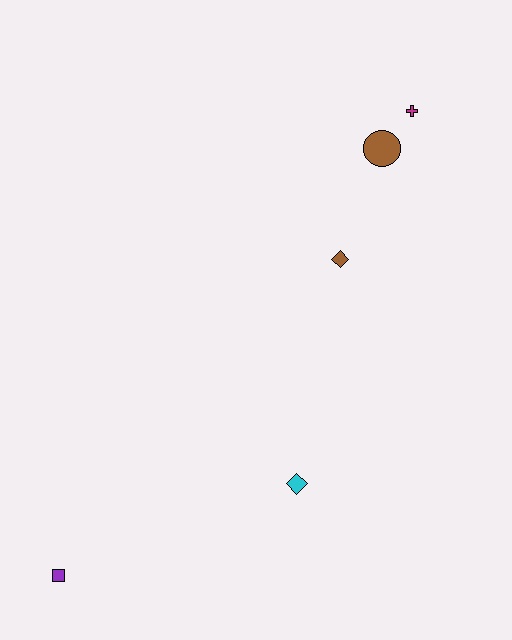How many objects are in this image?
There are 5 objects.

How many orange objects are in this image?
There are no orange objects.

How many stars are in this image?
There are no stars.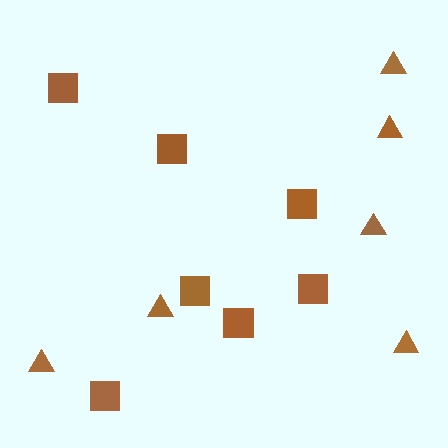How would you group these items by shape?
There are 2 groups: one group of triangles (6) and one group of squares (7).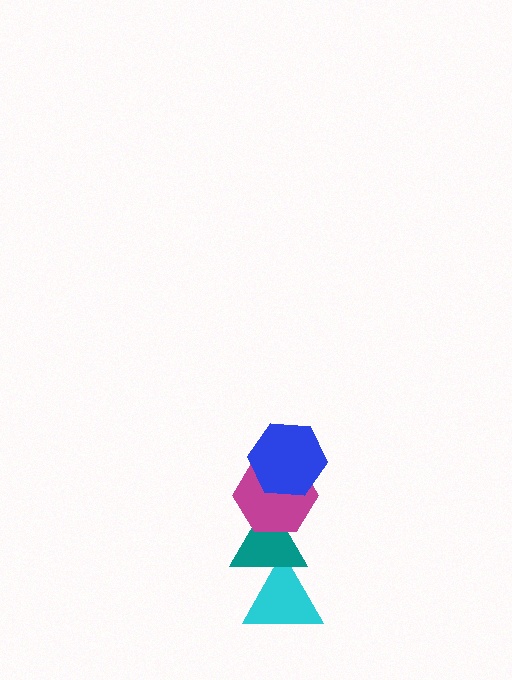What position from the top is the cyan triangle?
The cyan triangle is 4th from the top.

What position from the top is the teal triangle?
The teal triangle is 3rd from the top.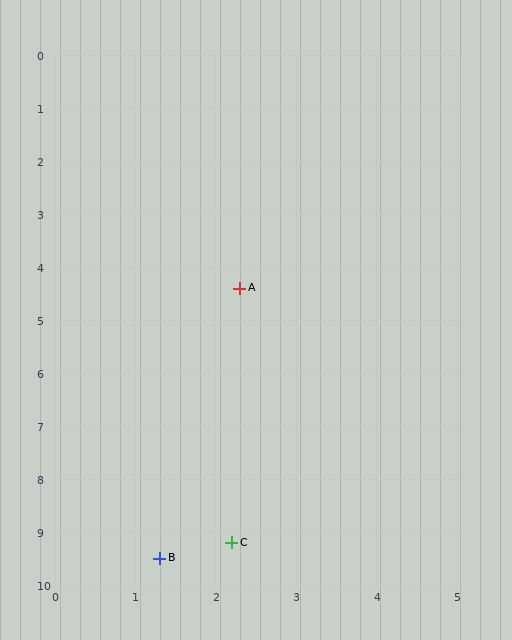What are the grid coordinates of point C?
Point C is at approximately (2.2, 9.2).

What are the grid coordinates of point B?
Point B is at approximately (1.3, 9.5).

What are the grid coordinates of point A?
Point A is at approximately (2.3, 4.4).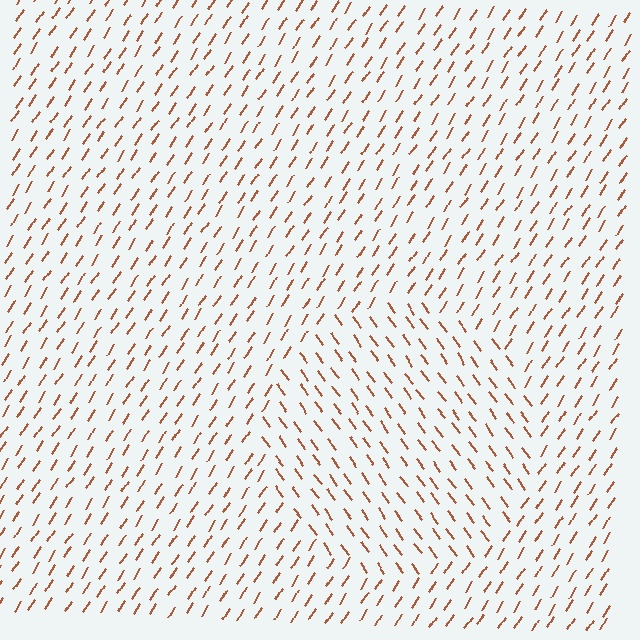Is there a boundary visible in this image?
Yes, there is a texture boundary formed by a change in line orientation.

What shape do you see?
I see a circle.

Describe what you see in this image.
The image is filled with small brown line segments. A circle region in the image has lines oriented differently from the surrounding lines, creating a visible texture boundary.